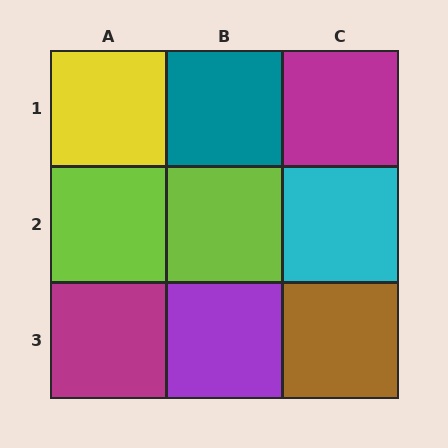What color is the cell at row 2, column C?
Cyan.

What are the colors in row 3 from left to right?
Magenta, purple, brown.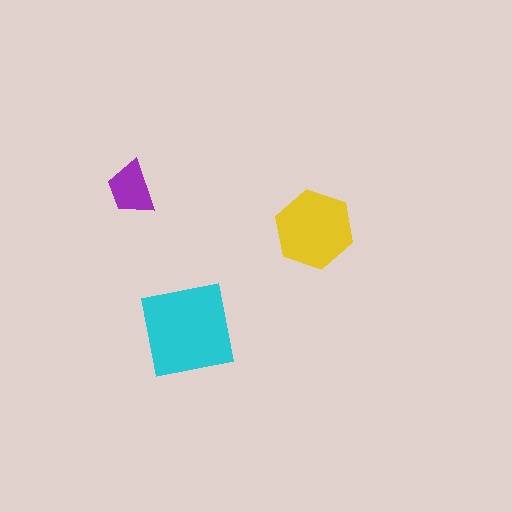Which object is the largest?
The cyan square.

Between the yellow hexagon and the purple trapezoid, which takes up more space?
The yellow hexagon.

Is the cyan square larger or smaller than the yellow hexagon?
Larger.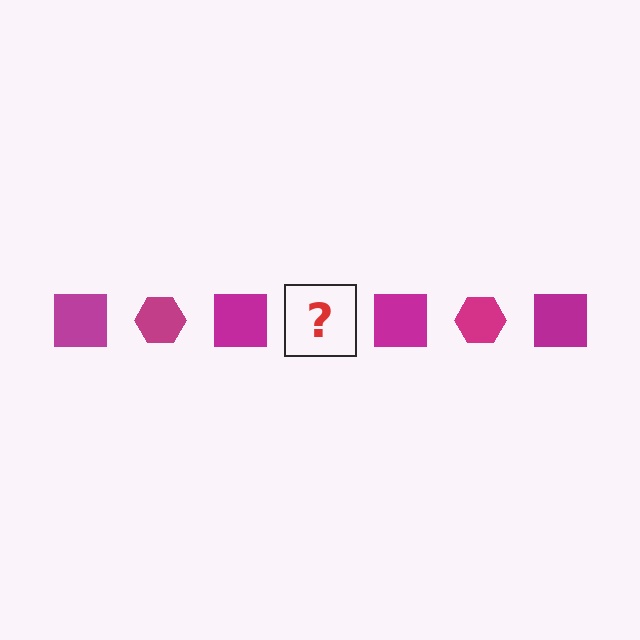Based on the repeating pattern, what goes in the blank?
The blank should be a magenta hexagon.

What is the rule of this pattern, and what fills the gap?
The rule is that the pattern cycles through square, hexagon shapes in magenta. The gap should be filled with a magenta hexagon.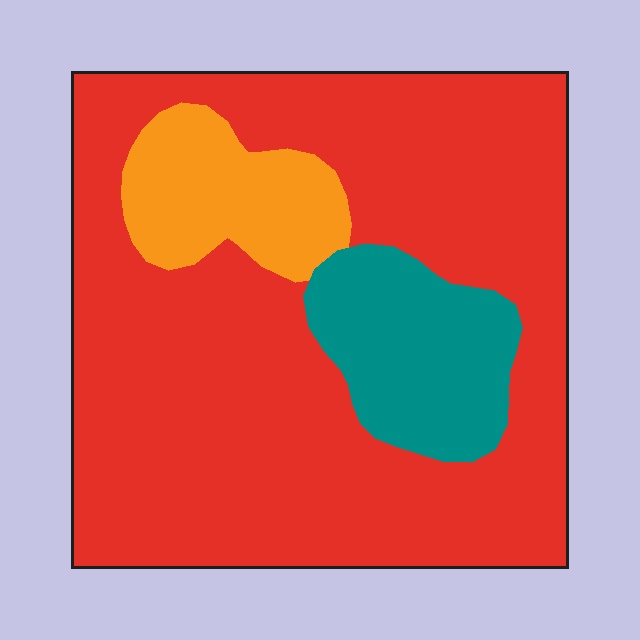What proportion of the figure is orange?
Orange takes up less than a sixth of the figure.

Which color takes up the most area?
Red, at roughly 75%.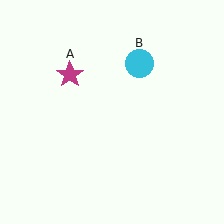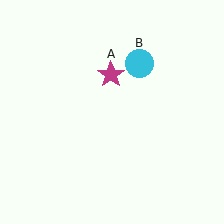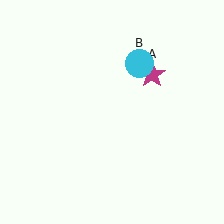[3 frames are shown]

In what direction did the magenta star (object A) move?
The magenta star (object A) moved right.